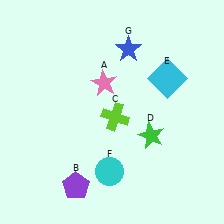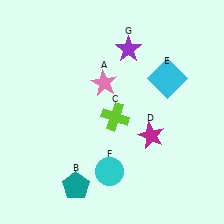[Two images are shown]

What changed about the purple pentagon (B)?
In Image 1, B is purple. In Image 2, it changed to teal.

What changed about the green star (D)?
In Image 1, D is green. In Image 2, it changed to magenta.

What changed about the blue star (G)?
In Image 1, G is blue. In Image 2, it changed to purple.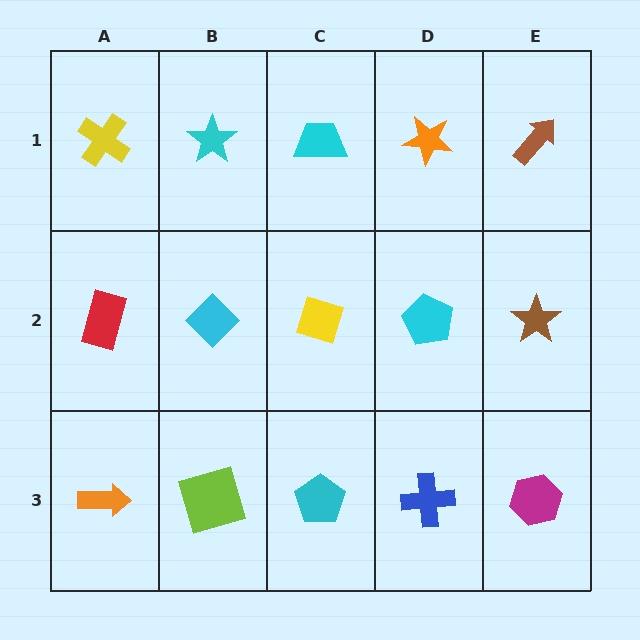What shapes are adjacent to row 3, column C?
A yellow diamond (row 2, column C), a lime square (row 3, column B), a blue cross (row 3, column D).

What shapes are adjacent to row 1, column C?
A yellow diamond (row 2, column C), a cyan star (row 1, column B), an orange star (row 1, column D).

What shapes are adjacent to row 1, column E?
A brown star (row 2, column E), an orange star (row 1, column D).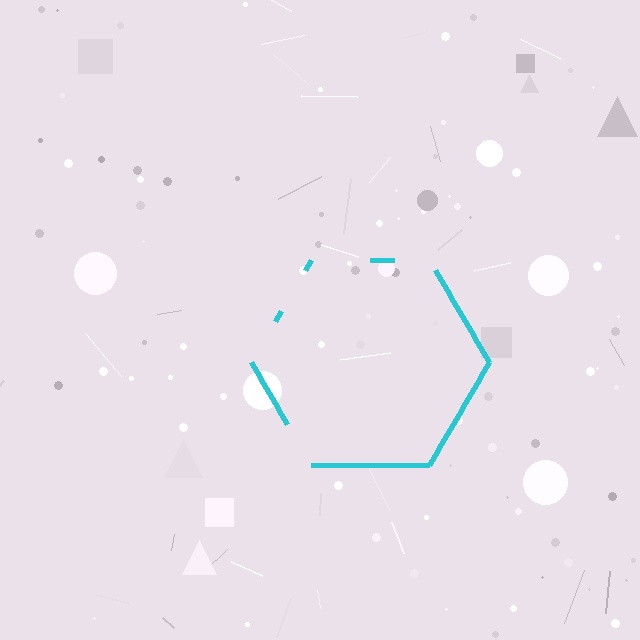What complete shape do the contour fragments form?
The contour fragments form a hexagon.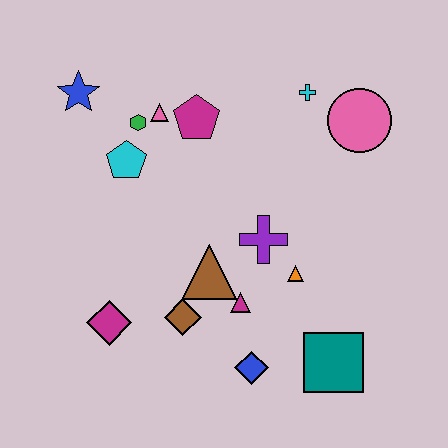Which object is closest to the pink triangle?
The green hexagon is closest to the pink triangle.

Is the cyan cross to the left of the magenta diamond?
No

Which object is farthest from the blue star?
The teal square is farthest from the blue star.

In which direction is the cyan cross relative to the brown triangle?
The cyan cross is above the brown triangle.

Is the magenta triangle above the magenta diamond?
Yes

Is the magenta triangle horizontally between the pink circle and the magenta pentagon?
Yes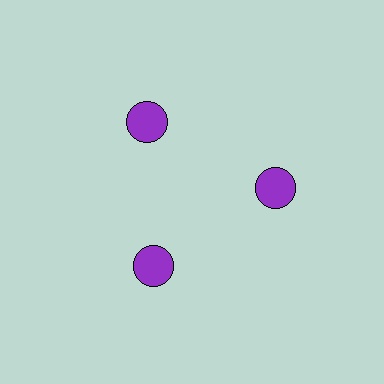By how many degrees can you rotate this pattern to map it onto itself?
The pattern maps onto itself every 120 degrees of rotation.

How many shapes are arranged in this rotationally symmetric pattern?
There are 3 shapes, arranged in 3 groups of 1.